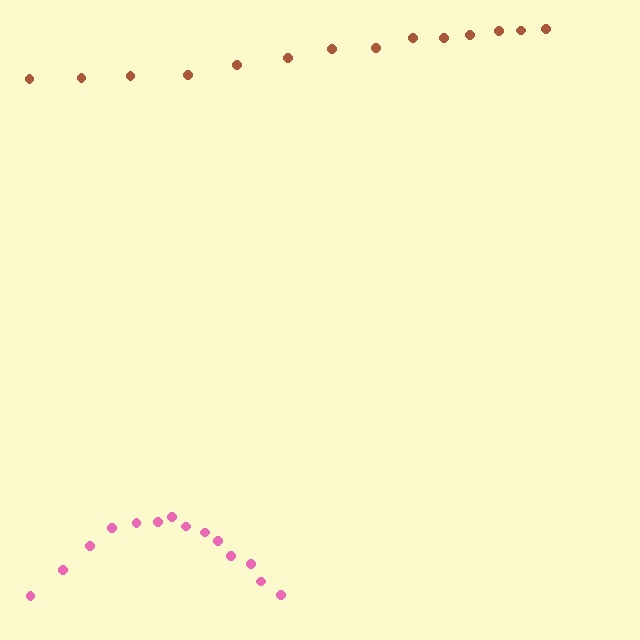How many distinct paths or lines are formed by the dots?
There are 2 distinct paths.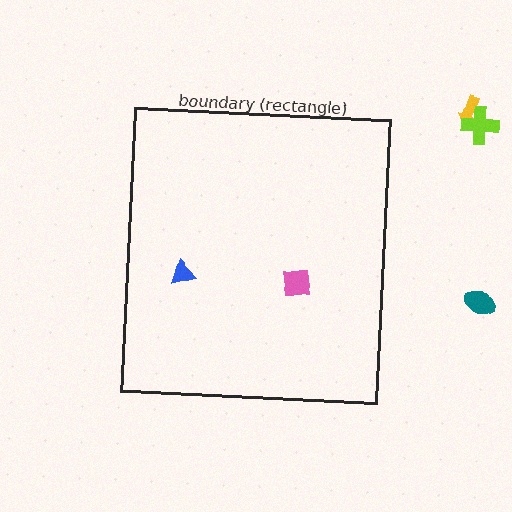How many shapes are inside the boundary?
2 inside, 3 outside.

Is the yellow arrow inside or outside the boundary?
Outside.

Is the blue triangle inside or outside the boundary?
Inside.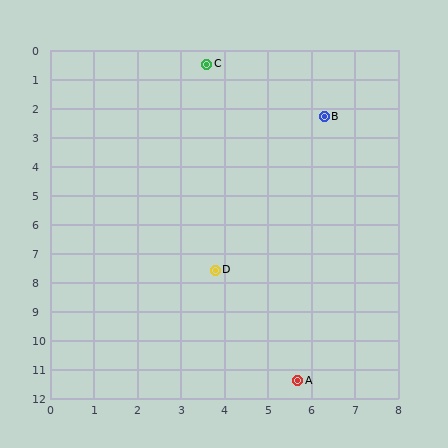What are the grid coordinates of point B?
Point B is at approximately (6.3, 2.3).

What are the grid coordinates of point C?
Point C is at approximately (3.6, 0.5).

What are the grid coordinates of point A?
Point A is at approximately (5.7, 11.4).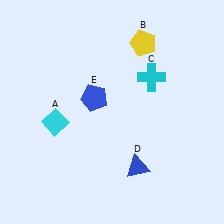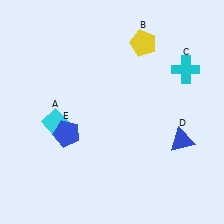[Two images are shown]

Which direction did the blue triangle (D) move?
The blue triangle (D) moved right.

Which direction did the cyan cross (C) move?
The cyan cross (C) moved right.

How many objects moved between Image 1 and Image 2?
3 objects moved between the two images.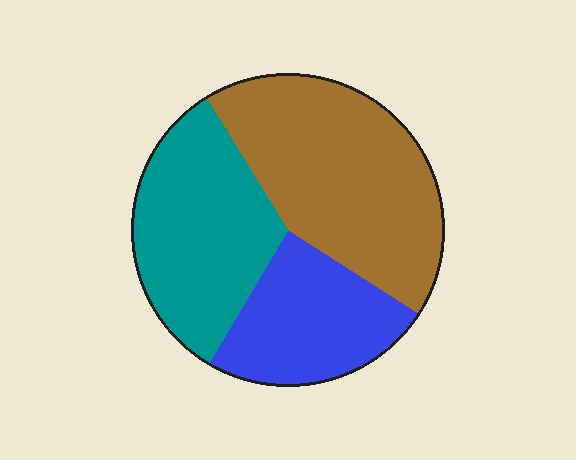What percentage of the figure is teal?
Teal takes up about one third (1/3) of the figure.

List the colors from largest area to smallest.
From largest to smallest: brown, teal, blue.